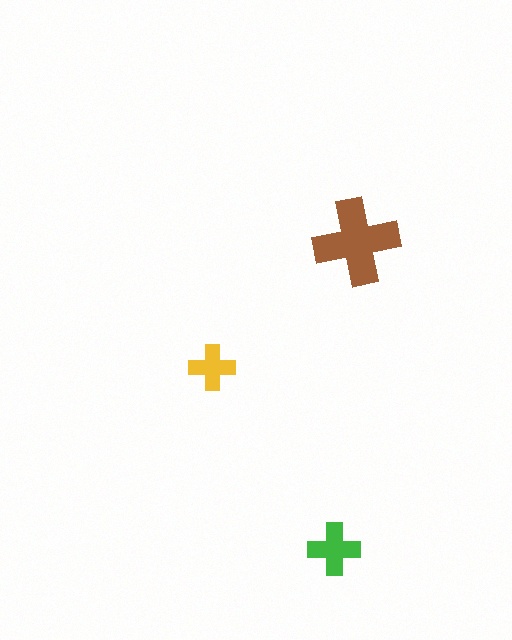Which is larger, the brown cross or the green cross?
The brown one.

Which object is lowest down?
The green cross is bottommost.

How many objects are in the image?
There are 3 objects in the image.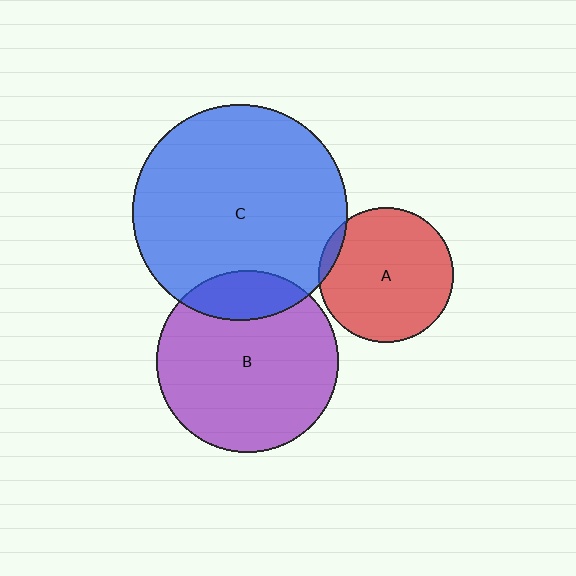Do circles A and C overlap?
Yes.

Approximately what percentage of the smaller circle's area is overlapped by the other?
Approximately 5%.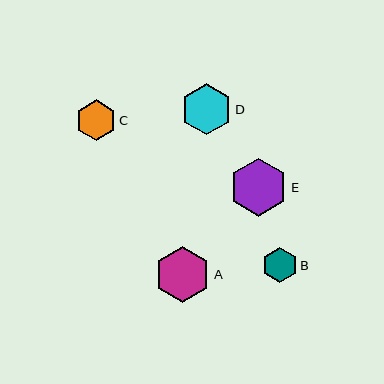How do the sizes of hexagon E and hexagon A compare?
Hexagon E and hexagon A are approximately the same size.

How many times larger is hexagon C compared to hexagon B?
Hexagon C is approximately 1.1 times the size of hexagon B.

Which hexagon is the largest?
Hexagon E is the largest with a size of approximately 58 pixels.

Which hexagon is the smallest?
Hexagon B is the smallest with a size of approximately 35 pixels.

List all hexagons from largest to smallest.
From largest to smallest: E, A, D, C, B.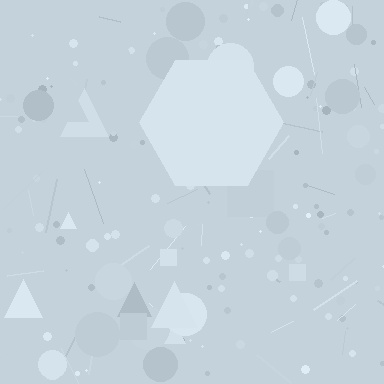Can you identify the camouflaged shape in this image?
The camouflaged shape is a hexagon.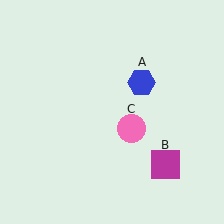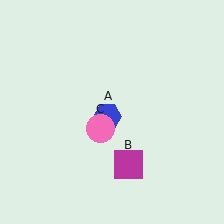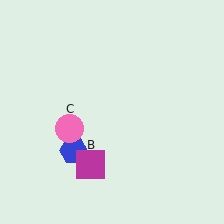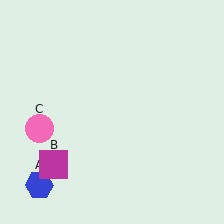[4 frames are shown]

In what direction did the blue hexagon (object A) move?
The blue hexagon (object A) moved down and to the left.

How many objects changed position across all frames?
3 objects changed position: blue hexagon (object A), magenta square (object B), pink circle (object C).